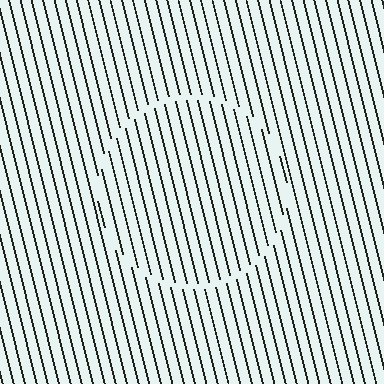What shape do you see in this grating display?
An illusory circle. The interior of the shape contains the same grating, shifted by half a period — the contour is defined by the phase discontinuity where line-ends from the inner and outer gratings abut.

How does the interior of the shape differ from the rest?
The interior of the shape contains the same grating, shifted by half a period — the contour is defined by the phase discontinuity where line-ends from the inner and outer gratings abut.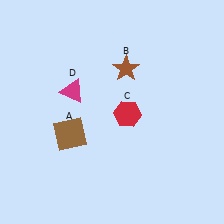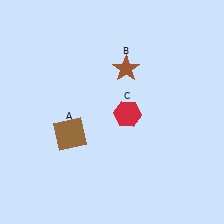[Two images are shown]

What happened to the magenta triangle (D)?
The magenta triangle (D) was removed in Image 2. It was in the top-left area of Image 1.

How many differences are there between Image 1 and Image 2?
There is 1 difference between the two images.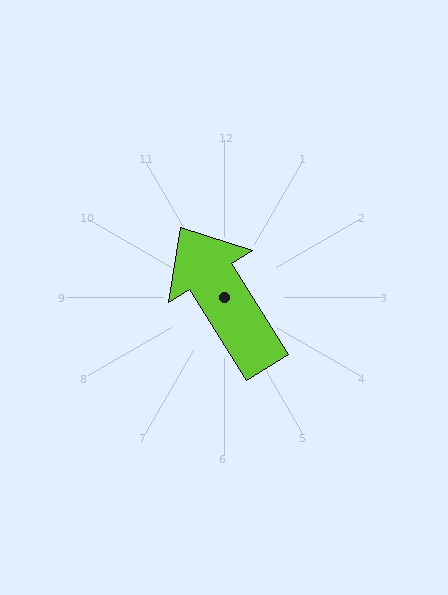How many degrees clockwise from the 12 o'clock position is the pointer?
Approximately 328 degrees.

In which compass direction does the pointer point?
Northwest.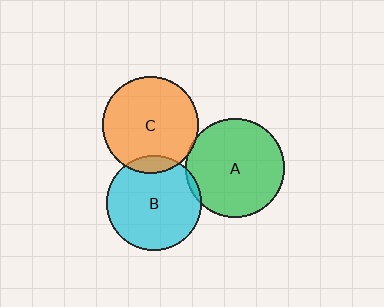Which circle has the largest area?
Circle A (green).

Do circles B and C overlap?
Yes.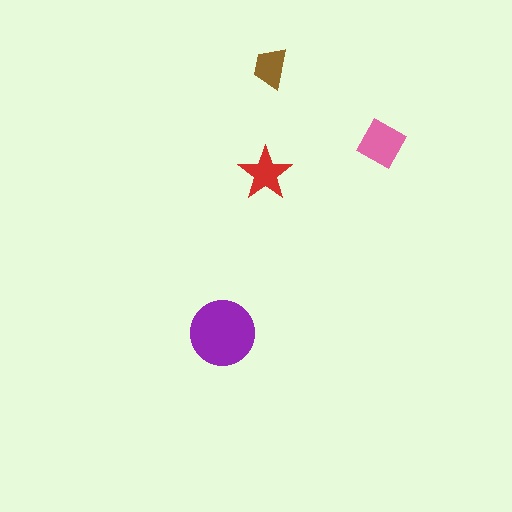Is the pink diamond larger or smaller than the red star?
Larger.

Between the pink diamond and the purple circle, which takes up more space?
The purple circle.